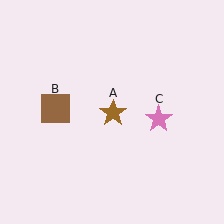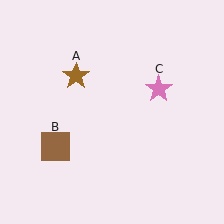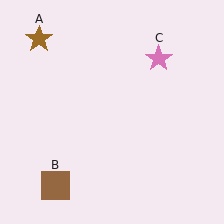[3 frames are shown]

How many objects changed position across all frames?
3 objects changed position: brown star (object A), brown square (object B), pink star (object C).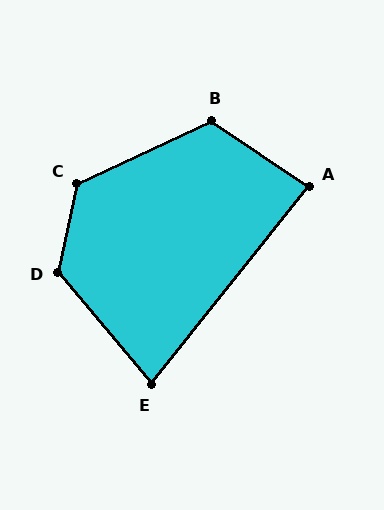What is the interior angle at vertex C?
Approximately 127 degrees (obtuse).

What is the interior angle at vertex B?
Approximately 121 degrees (obtuse).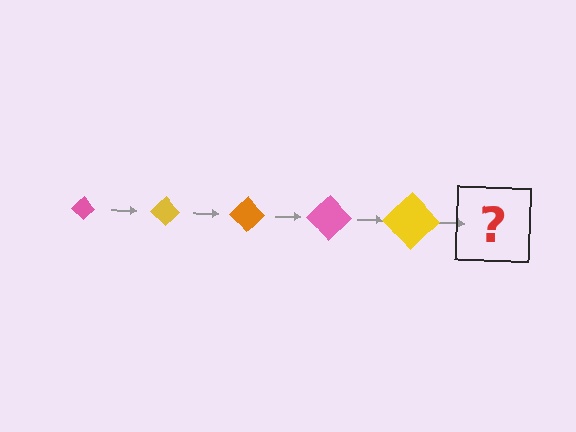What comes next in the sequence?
The next element should be an orange diamond, larger than the previous one.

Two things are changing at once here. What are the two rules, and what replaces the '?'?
The two rules are that the diamond grows larger each step and the color cycles through pink, yellow, and orange. The '?' should be an orange diamond, larger than the previous one.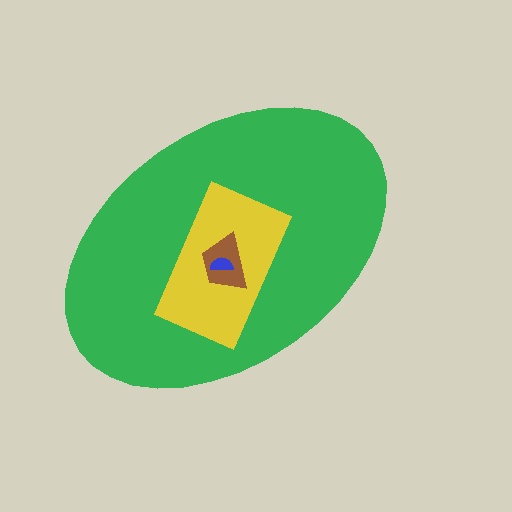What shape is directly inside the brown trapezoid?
The blue semicircle.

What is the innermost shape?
The blue semicircle.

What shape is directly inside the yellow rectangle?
The brown trapezoid.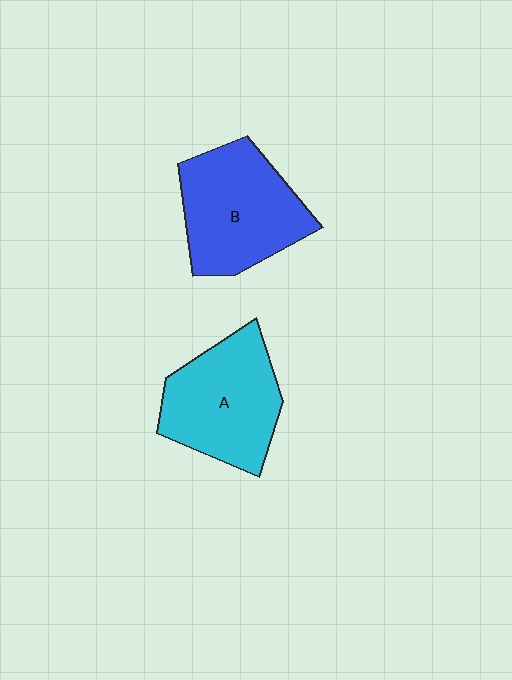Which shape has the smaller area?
Shape A (cyan).